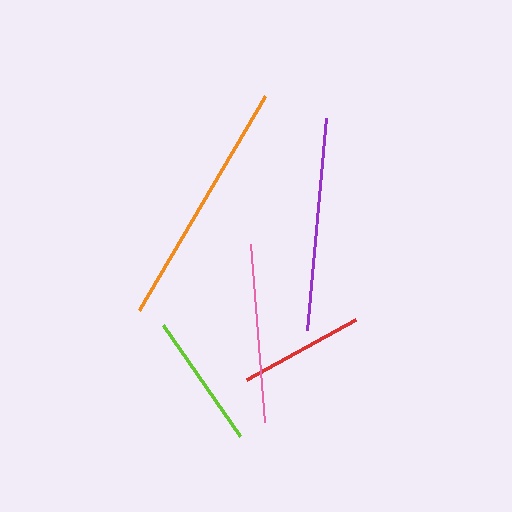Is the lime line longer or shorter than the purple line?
The purple line is longer than the lime line.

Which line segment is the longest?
The orange line is the longest at approximately 249 pixels.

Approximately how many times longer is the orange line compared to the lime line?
The orange line is approximately 1.8 times the length of the lime line.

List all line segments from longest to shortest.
From longest to shortest: orange, purple, pink, lime, red.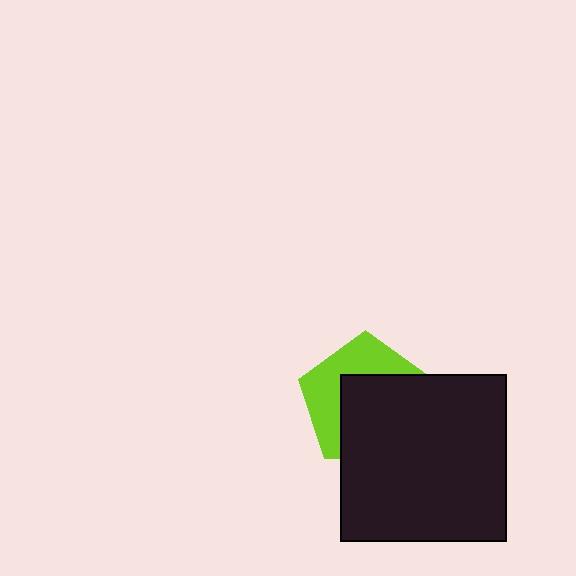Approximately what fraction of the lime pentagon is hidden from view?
Roughly 58% of the lime pentagon is hidden behind the black square.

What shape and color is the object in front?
The object in front is a black square.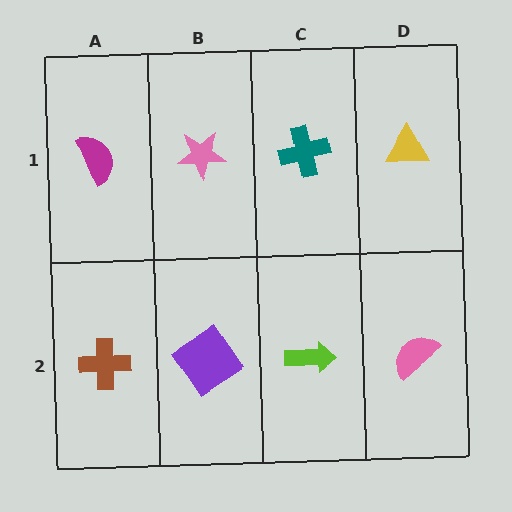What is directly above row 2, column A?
A magenta semicircle.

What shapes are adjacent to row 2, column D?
A yellow triangle (row 1, column D), a lime arrow (row 2, column C).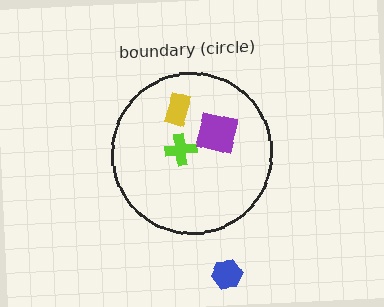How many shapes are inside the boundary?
3 inside, 1 outside.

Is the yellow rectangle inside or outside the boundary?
Inside.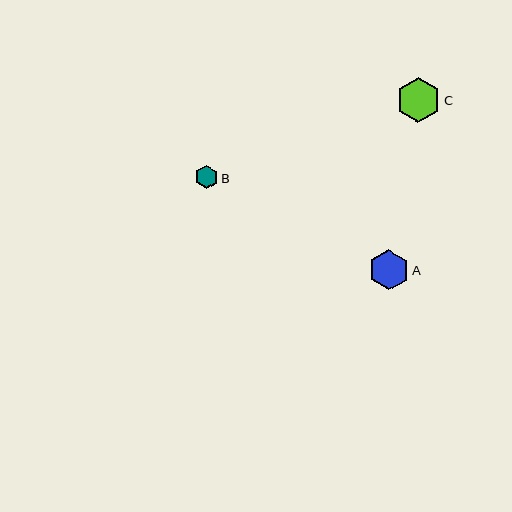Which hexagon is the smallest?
Hexagon B is the smallest with a size of approximately 23 pixels.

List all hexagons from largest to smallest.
From largest to smallest: C, A, B.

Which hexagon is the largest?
Hexagon C is the largest with a size of approximately 45 pixels.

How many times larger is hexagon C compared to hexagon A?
Hexagon C is approximately 1.1 times the size of hexagon A.